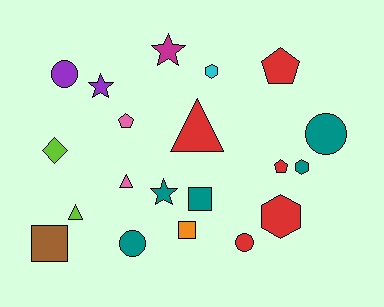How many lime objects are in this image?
There are 2 lime objects.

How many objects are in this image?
There are 20 objects.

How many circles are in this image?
There are 4 circles.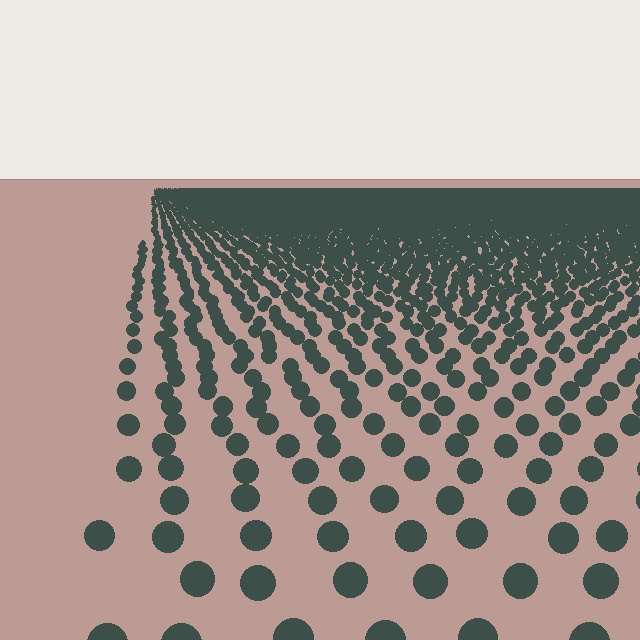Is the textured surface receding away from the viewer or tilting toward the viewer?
The surface is receding away from the viewer. Texture elements get smaller and denser toward the top.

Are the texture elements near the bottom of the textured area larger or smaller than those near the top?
Larger. Near the bottom, elements are closer to the viewer and appear at a bigger on-screen size.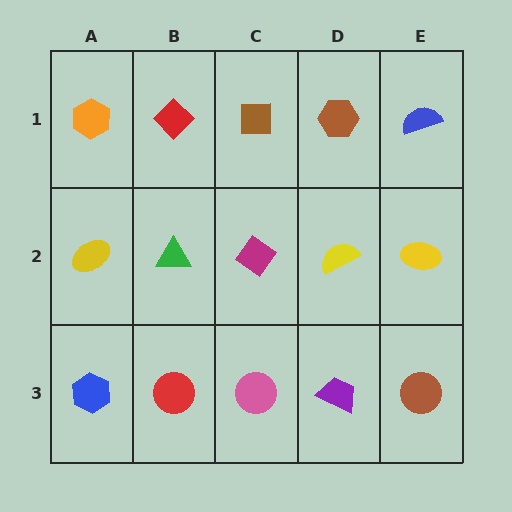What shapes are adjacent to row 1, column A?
A yellow ellipse (row 2, column A), a red diamond (row 1, column B).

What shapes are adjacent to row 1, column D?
A yellow semicircle (row 2, column D), a brown square (row 1, column C), a blue semicircle (row 1, column E).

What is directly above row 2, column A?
An orange hexagon.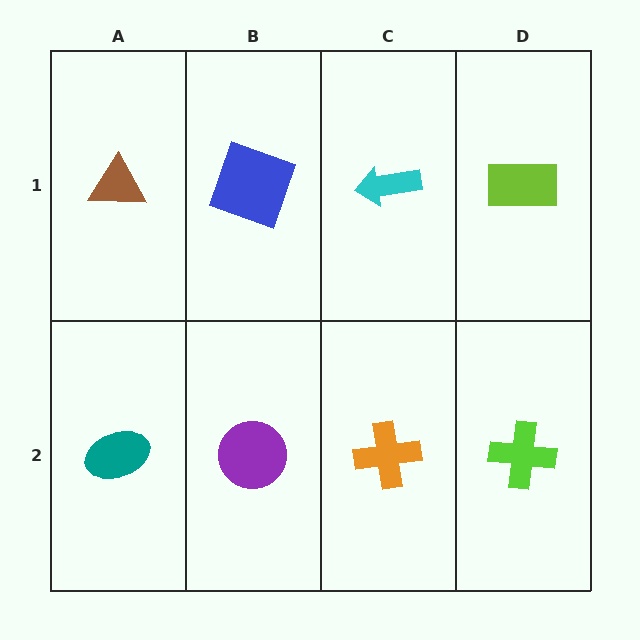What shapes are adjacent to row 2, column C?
A cyan arrow (row 1, column C), a purple circle (row 2, column B), a lime cross (row 2, column D).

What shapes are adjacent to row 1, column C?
An orange cross (row 2, column C), a blue square (row 1, column B), a lime rectangle (row 1, column D).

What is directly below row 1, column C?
An orange cross.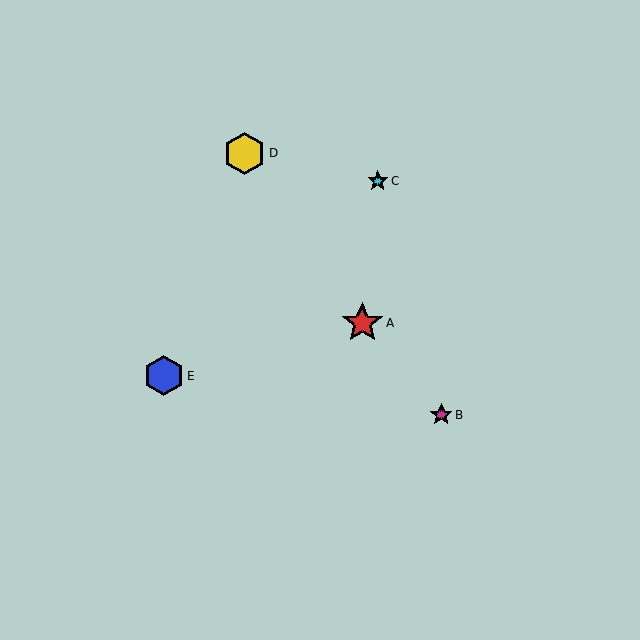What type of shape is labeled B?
Shape B is a magenta star.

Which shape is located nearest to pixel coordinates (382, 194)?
The cyan star (labeled C) at (378, 181) is nearest to that location.